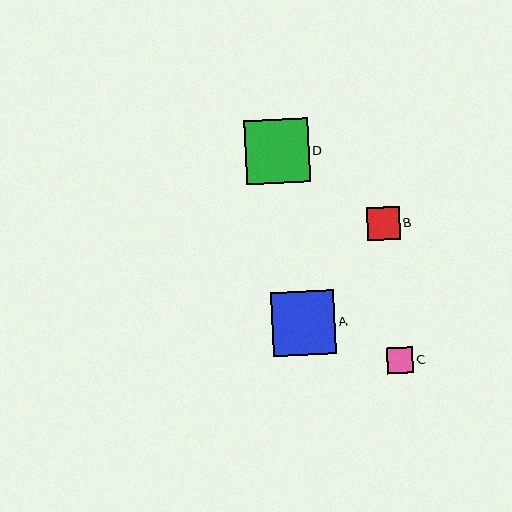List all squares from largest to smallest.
From largest to smallest: A, D, B, C.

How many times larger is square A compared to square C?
Square A is approximately 2.5 times the size of square C.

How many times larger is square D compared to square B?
Square D is approximately 2.0 times the size of square B.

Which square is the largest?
Square A is the largest with a size of approximately 64 pixels.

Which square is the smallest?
Square C is the smallest with a size of approximately 26 pixels.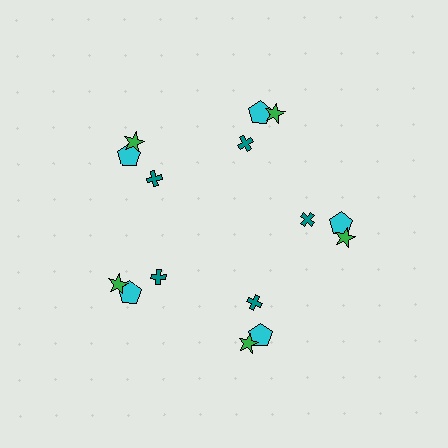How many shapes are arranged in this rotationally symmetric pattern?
There are 15 shapes, arranged in 5 groups of 3.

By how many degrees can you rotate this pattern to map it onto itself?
The pattern maps onto itself every 72 degrees of rotation.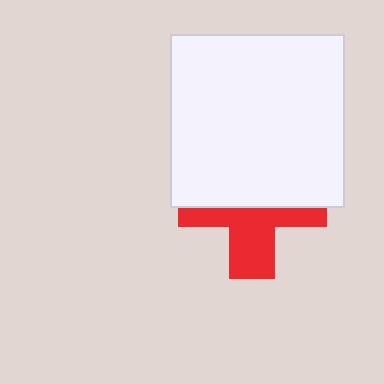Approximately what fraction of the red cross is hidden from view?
Roughly 54% of the red cross is hidden behind the white square.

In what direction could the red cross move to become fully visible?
The red cross could move down. That would shift it out from behind the white square entirely.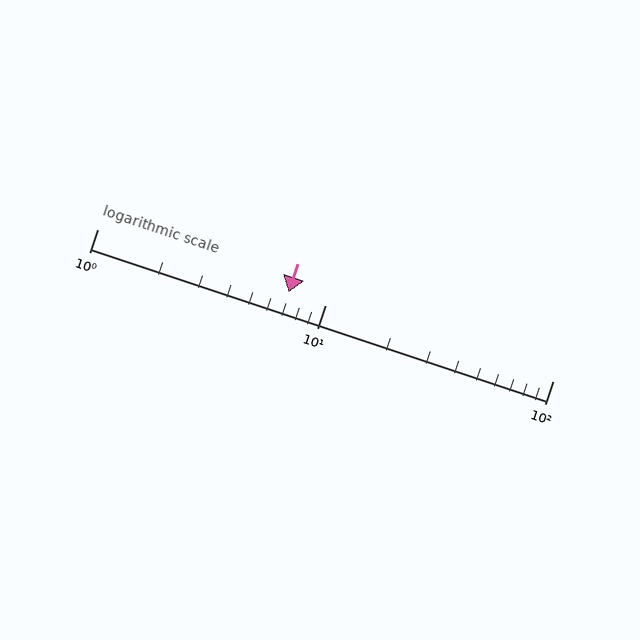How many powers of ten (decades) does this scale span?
The scale spans 2 decades, from 1 to 100.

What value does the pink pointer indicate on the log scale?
The pointer indicates approximately 6.9.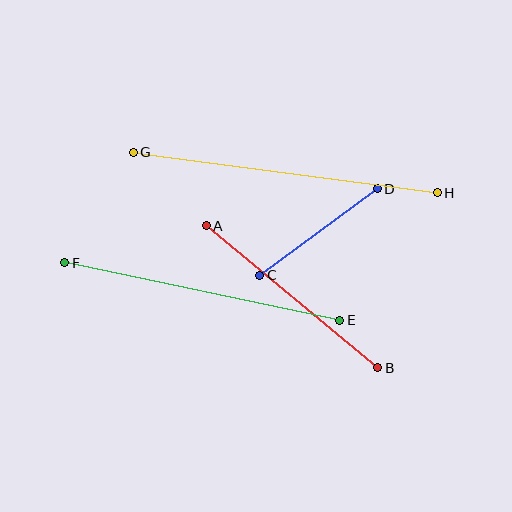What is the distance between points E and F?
The distance is approximately 281 pixels.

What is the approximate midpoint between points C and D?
The midpoint is at approximately (318, 232) pixels.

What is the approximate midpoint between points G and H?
The midpoint is at approximately (285, 172) pixels.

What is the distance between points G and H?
The distance is approximately 307 pixels.